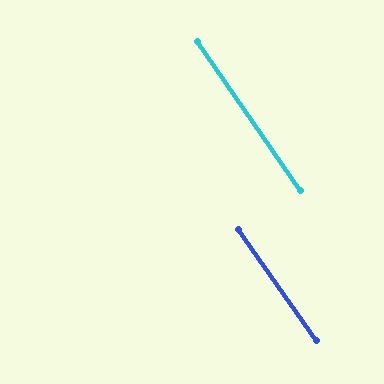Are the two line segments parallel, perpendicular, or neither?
Parallel — their directions differ by only 0.3°.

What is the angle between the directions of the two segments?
Approximately 0 degrees.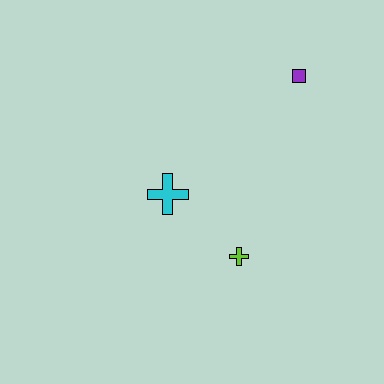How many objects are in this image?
There are 3 objects.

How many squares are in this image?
There is 1 square.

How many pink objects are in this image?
There are no pink objects.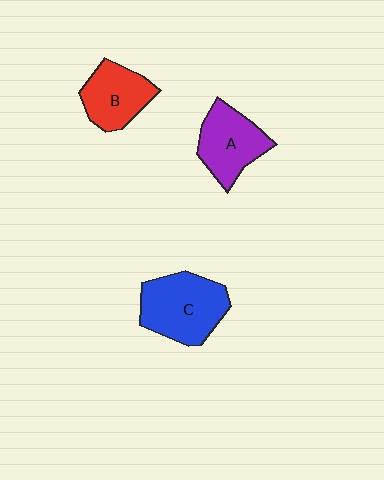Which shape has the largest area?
Shape C (blue).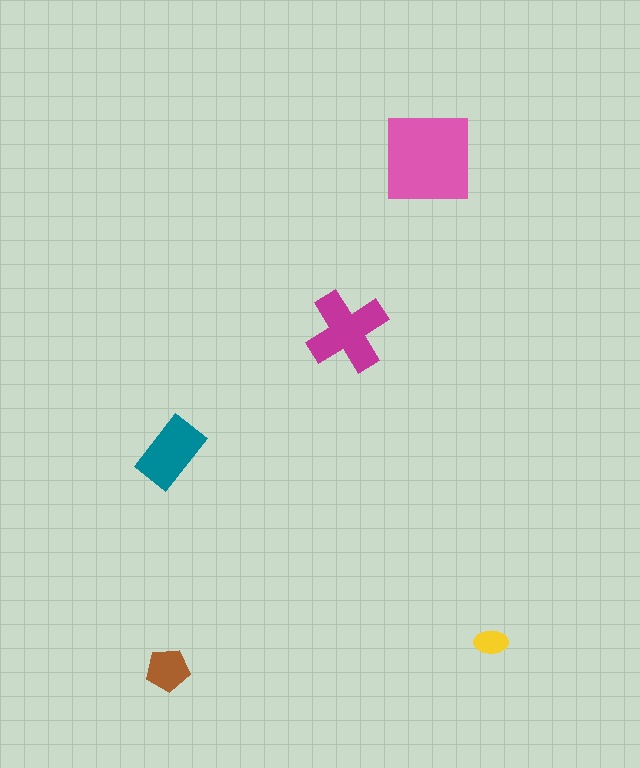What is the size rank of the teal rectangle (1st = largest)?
3rd.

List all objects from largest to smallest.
The pink square, the magenta cross, the teal rectangle, the brown pentagon, the yellow ellipse.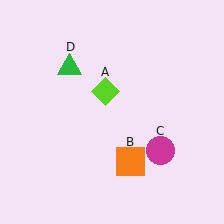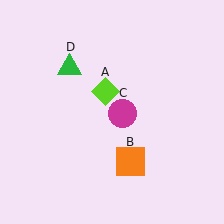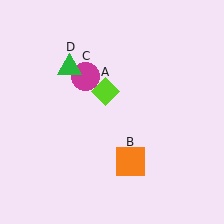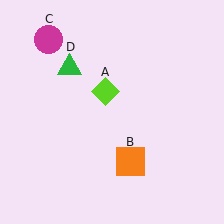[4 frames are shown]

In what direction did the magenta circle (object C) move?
The magenta circle (object C) moved up and to the left.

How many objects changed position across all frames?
1 object changed position: magenta circle (object C).